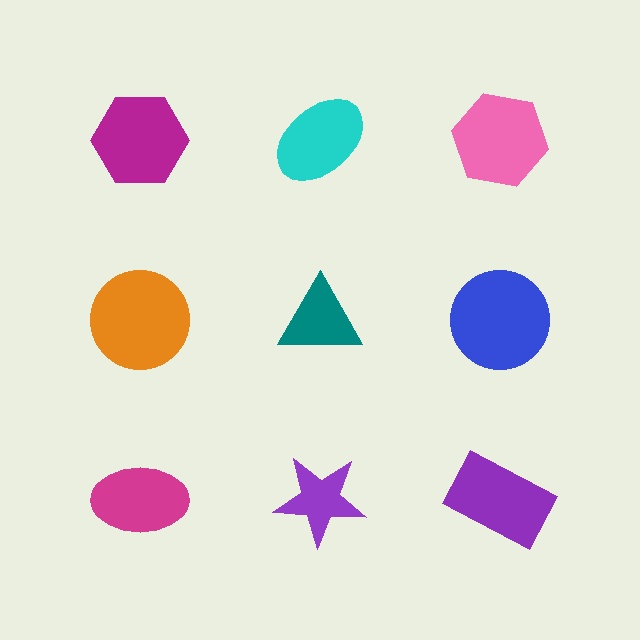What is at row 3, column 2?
A purple star.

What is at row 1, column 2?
A cyan ellipse.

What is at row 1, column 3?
A pink hexagon.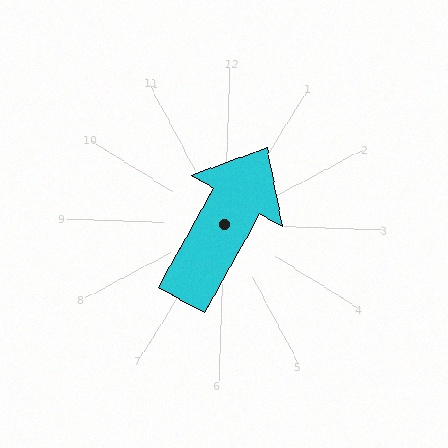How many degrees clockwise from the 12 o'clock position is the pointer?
Approximately 27 degrees.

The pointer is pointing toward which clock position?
Roughly 1 o'clock.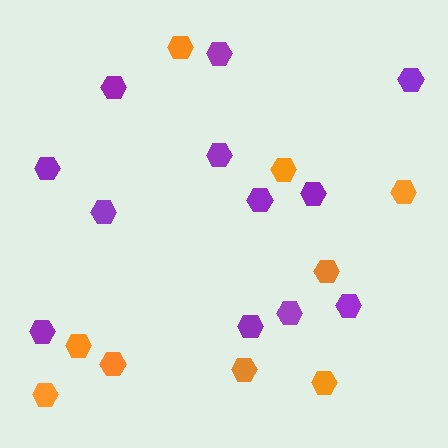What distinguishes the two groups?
There are 2 groups: one group of orange hexagons (9) and one group of purple hexagons (12).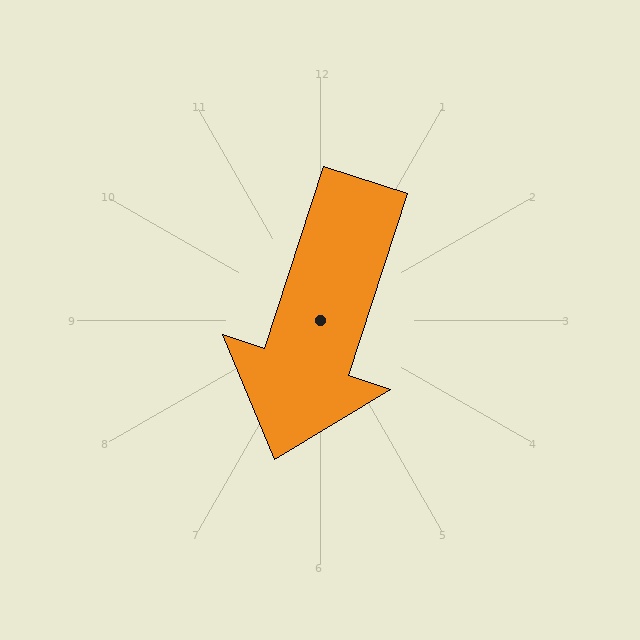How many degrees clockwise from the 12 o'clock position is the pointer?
Approximately 198 degrees.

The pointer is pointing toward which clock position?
Roughly 7 o'clock.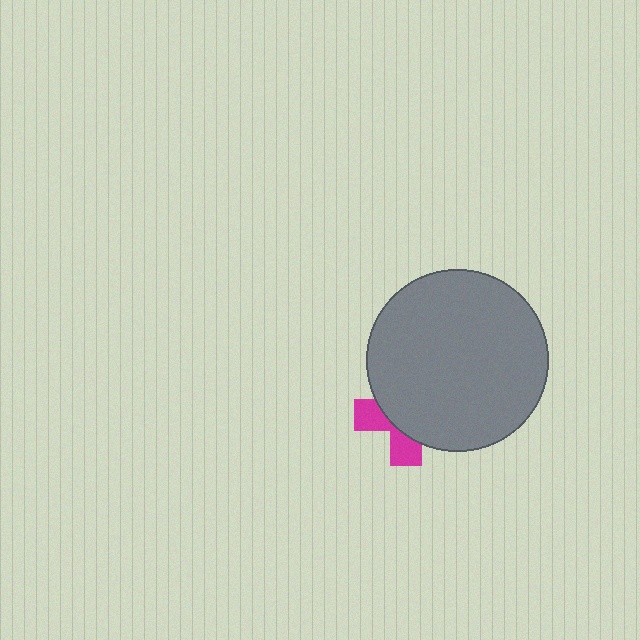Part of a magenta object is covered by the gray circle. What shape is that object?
It is a cross.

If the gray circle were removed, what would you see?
You would see the complete magenta cross.